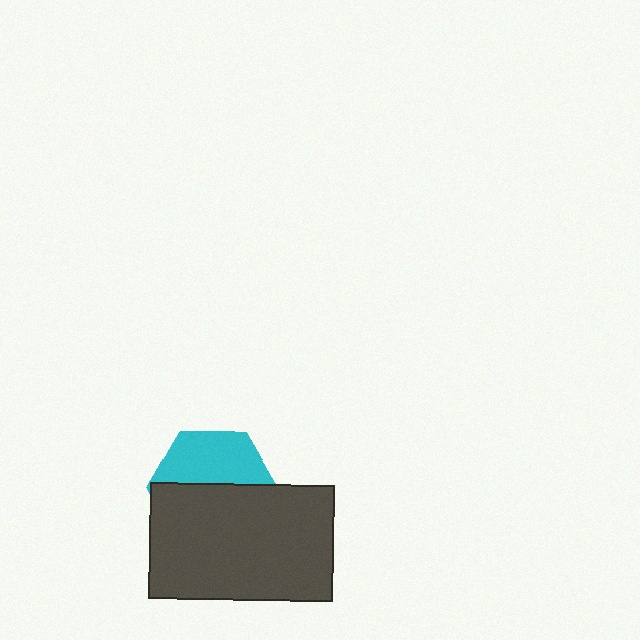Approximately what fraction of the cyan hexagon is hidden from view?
Roughly 55% of the cyan hexagon is hidden behind the dark gray rectangle.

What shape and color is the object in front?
The object in front is a dark gray rectangle.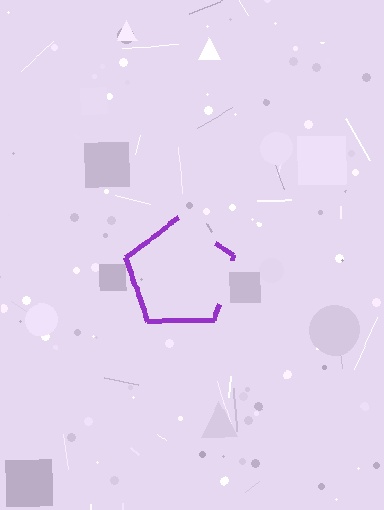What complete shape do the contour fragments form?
The contour fragments form a pentagon.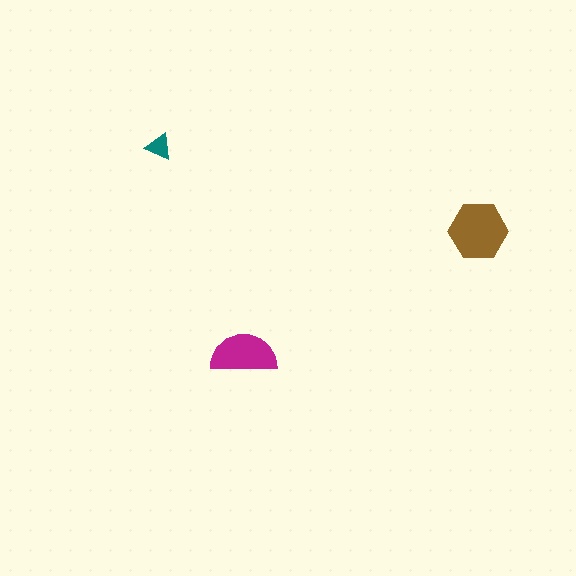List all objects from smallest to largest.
The teal triangle, the magenta semicircle, the brown hexagon.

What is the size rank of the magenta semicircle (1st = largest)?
2nd.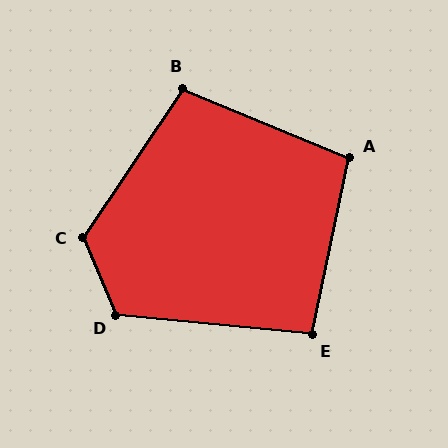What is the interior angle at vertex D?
Approximately 118 degrees (obtuse).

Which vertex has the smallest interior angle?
E, at approximately 96 degrees.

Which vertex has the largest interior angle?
C, at approximately 124 degrees.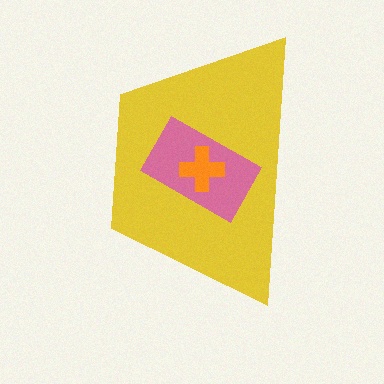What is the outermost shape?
The yellow trapezoid.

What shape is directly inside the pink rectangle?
The orange cross.